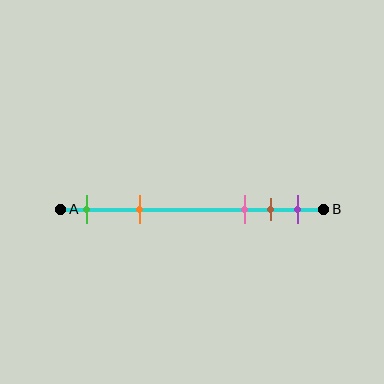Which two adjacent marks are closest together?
The brown and purple marks are the closest adjacent pair.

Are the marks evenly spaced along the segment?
No, the marks are not evenly spaced.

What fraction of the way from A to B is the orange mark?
The orange mark is approximately 30% (0.3) of the way from A to B.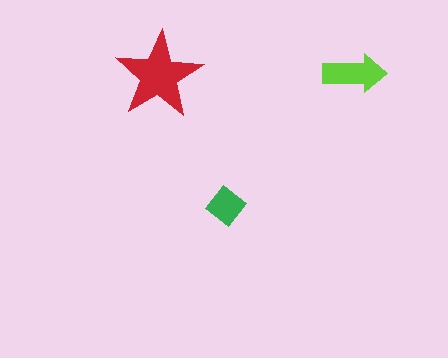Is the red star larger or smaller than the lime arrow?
Larger.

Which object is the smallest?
The green diamond.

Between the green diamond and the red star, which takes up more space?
The red star.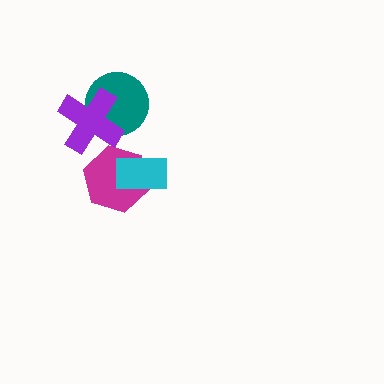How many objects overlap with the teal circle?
1 object overlaps with the teal circle.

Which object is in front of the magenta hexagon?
The cyan rectangle is in front of the magenta hexagon.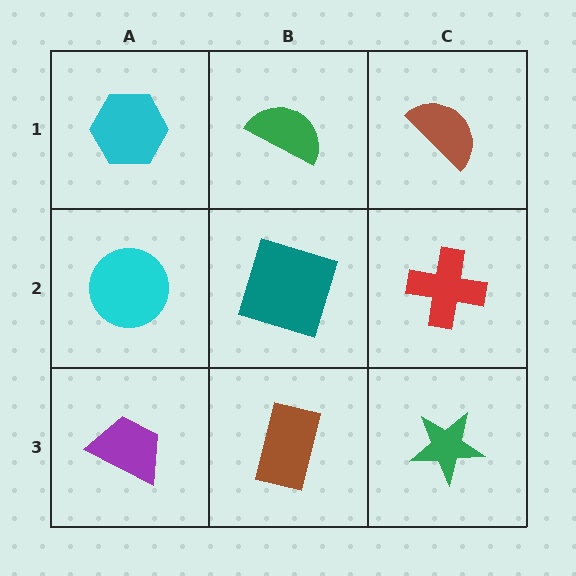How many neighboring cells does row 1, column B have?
3.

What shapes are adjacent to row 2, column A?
A cyan hexagon (row 1, column A), a purple trapezoid (row 3, column A), a teal square (row 2, column B).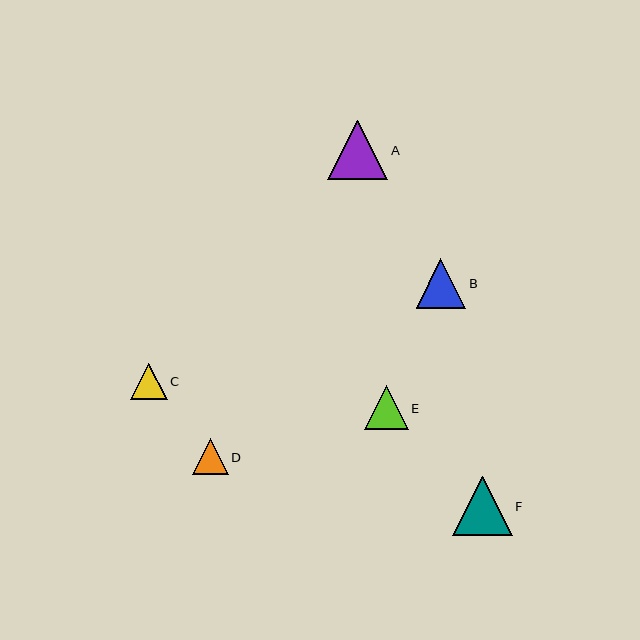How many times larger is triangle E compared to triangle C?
Triangle E is approximately 1.2 times the size of triangle C.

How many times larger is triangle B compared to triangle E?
Triangle B is approximately 1.1 times the size of triangle E.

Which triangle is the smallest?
Triangle D is the smallest with a size of approximately 36 pixels.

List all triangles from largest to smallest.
From largest to smallest: A, F, B, E, C, D.